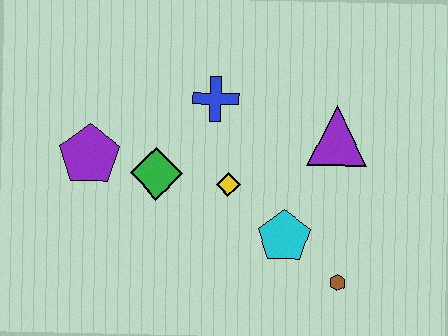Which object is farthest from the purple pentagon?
The brown hexagon is farthest from the purple pentagon.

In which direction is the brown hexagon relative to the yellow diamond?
The brown hexagon is to the right of the yellow diamond.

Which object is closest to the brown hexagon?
The cyan pentagon is closest to the brown hexagon.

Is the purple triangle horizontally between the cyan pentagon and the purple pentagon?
No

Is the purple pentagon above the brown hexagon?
Yes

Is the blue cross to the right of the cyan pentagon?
No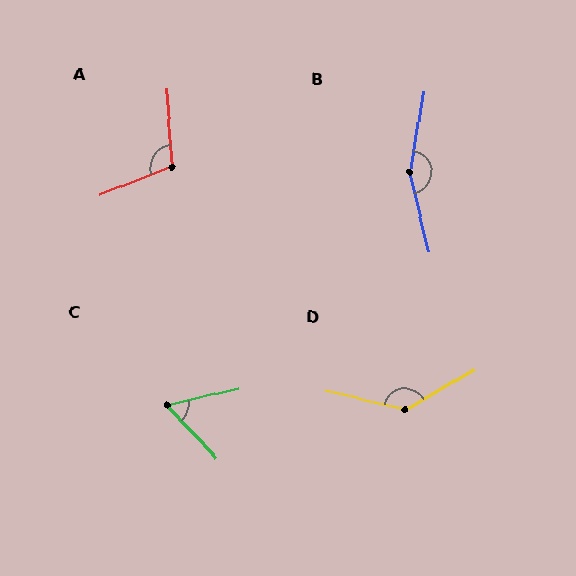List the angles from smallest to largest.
C (60°), A (108°), D (137°), B (156°).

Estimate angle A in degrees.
Approximately 108 degrees.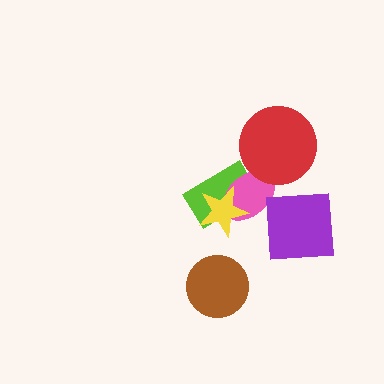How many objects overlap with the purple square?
0 objects overlap with the purple square.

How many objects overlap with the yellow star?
2 objects overlap with the yellow star.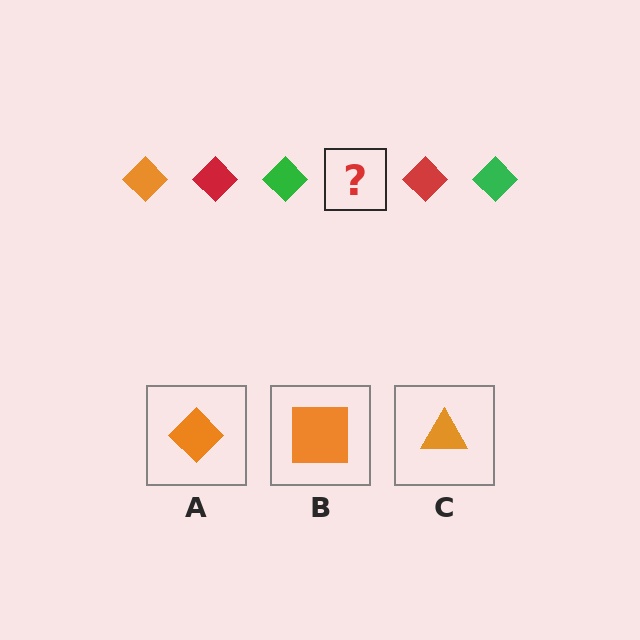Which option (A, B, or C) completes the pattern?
A.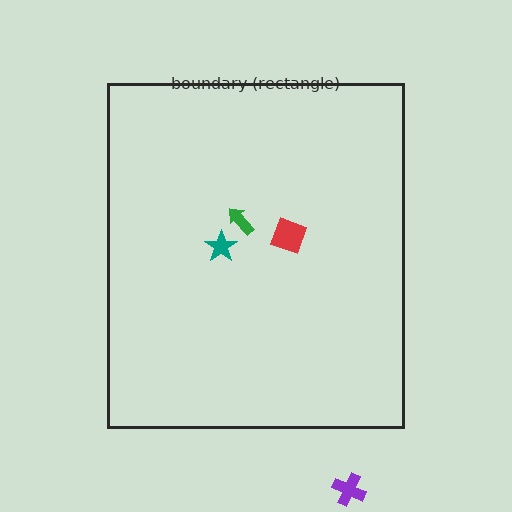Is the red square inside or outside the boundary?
Inside.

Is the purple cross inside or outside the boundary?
Outside.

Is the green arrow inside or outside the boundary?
Inside.